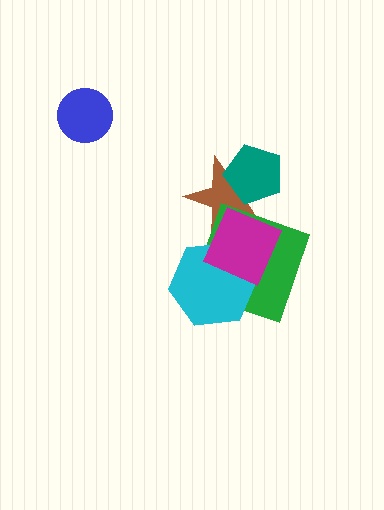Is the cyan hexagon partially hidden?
Yes, it is partially covered by another shape.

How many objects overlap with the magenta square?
3 objects overlap with the magenta square.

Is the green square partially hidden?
Yes, it is partially covered by another shape.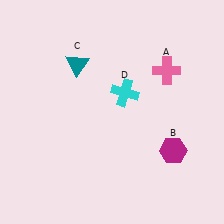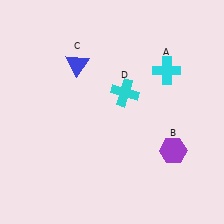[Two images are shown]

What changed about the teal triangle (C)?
In Image 1, C is teal. In Image 2, it changed to blue.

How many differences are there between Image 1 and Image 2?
There are 3 differences between the two images.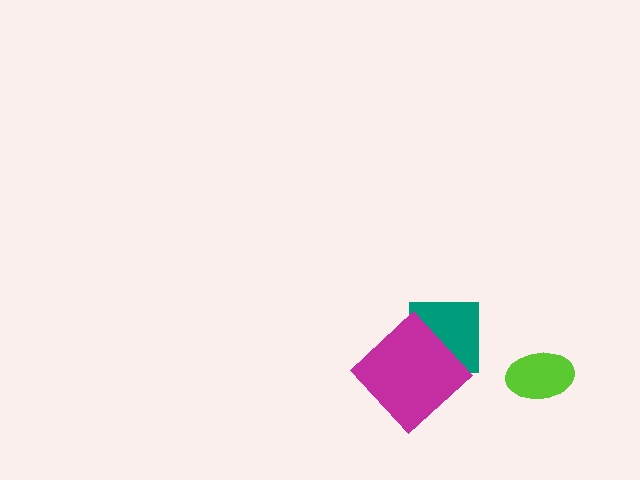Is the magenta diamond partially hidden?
No, no other shape covers it.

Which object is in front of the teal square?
The magenta diamond is in front of the teal square.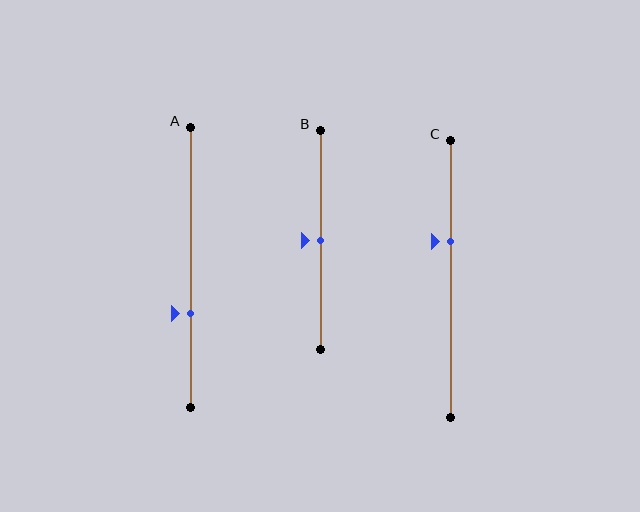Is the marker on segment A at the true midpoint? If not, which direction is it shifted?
No, the marker on segment A is shifted downward by about 17% of the segment length.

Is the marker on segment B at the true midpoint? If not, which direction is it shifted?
Yes, the marker on segment B is at the true midpoint.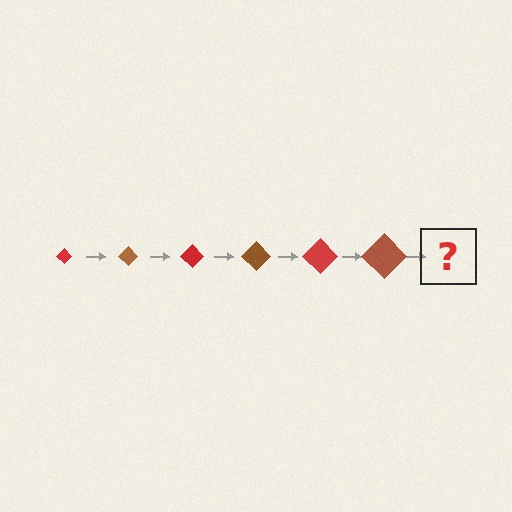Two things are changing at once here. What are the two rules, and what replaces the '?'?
The two rules are that the diamond grows larger each step and the color cycles through red and brown. The '?' should be a red diamond, larger than the previous one.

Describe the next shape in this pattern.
It should be a red diamond, larger than the previous one.